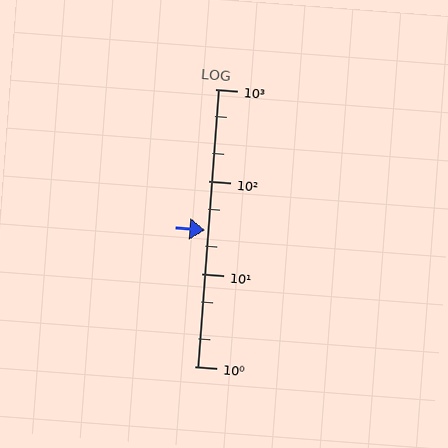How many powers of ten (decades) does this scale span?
The scale spans 3 decades, from 1 to 1000.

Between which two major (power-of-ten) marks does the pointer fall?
The pointer is between 10 and 100.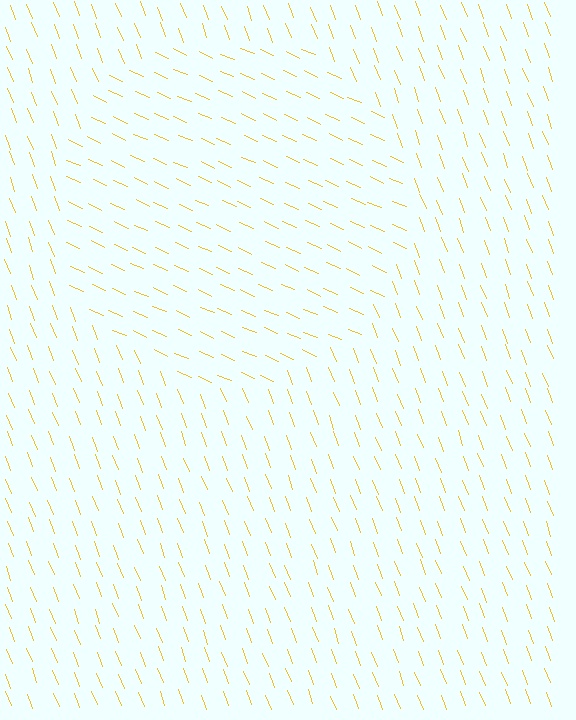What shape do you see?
I see a circle.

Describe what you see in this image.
The image is filled with small yellow line segments. A circle region in the image has lines oriented differently from the surrounding lines, creating a visible texture boundary.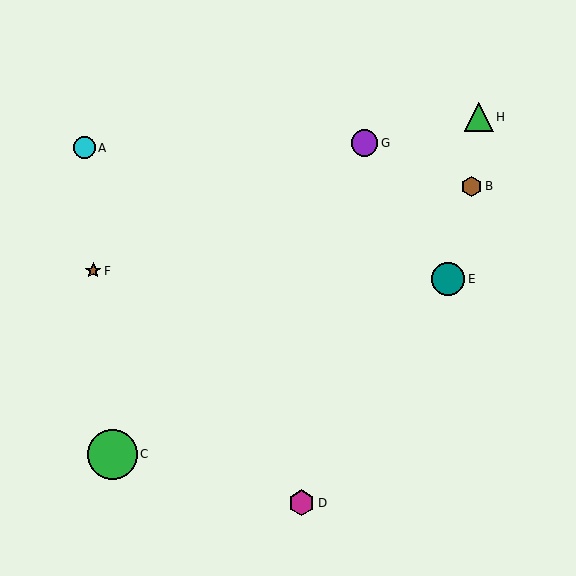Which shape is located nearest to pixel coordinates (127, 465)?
The green circle (labeled C) at (113, 454) is nearest to that location.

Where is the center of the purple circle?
The center of the purple circle is at (365, 143).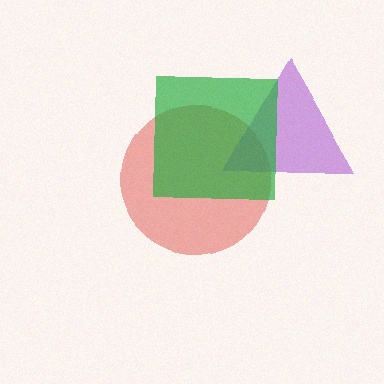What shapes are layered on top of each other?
The layered shapes are: a red circle, a purple triangle, a green square.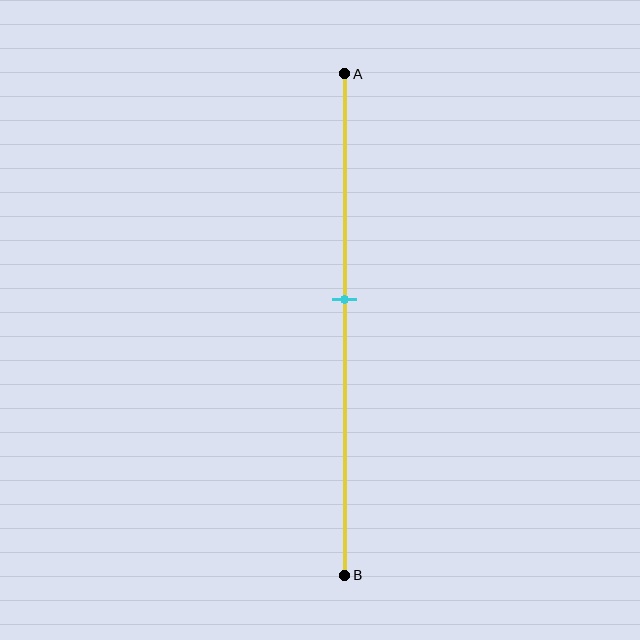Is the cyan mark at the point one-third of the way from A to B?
No, the mark is at about 45% from A, not at the 33% one-third point.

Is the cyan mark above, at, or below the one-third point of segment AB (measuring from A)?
The cyan mark is below the one-third point of segment AB.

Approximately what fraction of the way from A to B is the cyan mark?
The cyan mark is approximately 45% of the way from A to B.